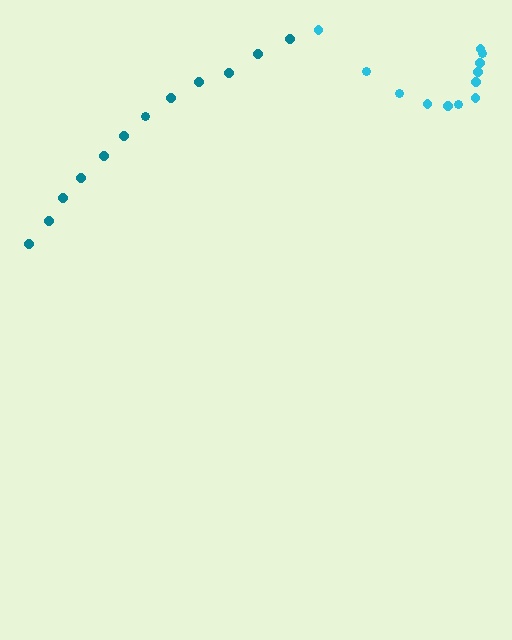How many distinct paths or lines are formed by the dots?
There are 2 distinct paths.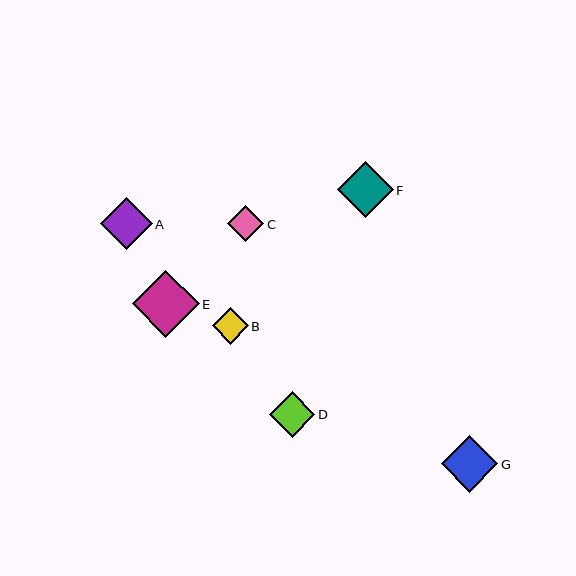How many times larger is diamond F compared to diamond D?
Diamond F is approximately 1.2 times the size of diamond D.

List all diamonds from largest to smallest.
From largest to smallest: E, G, F, A, D, C, B.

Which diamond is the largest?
Diamond E is the largest with a size of approximately 67 pixels.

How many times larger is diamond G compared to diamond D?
Diamond G is approximately 1.2 times the size of diamond D.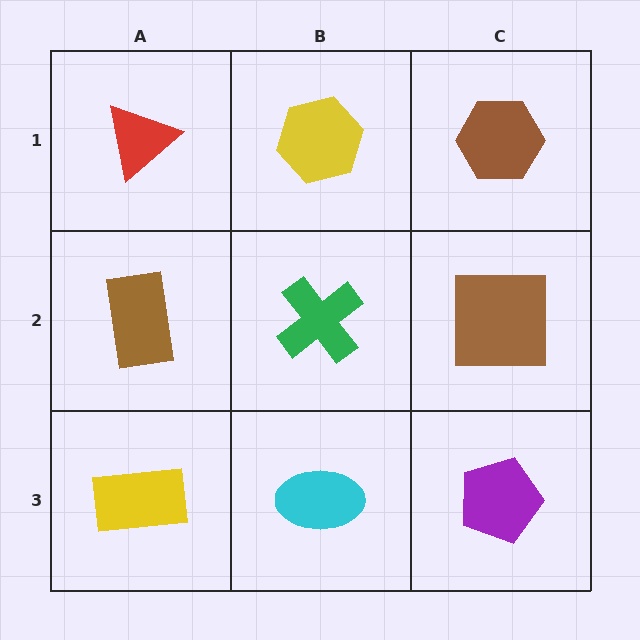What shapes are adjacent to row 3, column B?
A green cross (row 2, column B), a yellow rectangle (row 3, column A), a purple pentagon (row 3, column C).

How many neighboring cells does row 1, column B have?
3.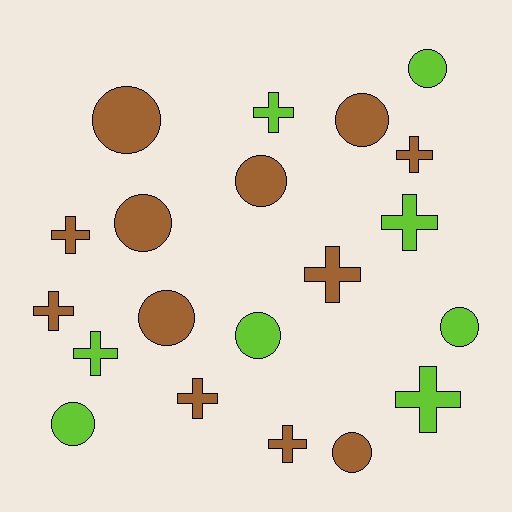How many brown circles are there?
There are 6 brown circles.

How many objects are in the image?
There are 20 objects.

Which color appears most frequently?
Brown, with 12 objects.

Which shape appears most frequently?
Circle, with 10 objects.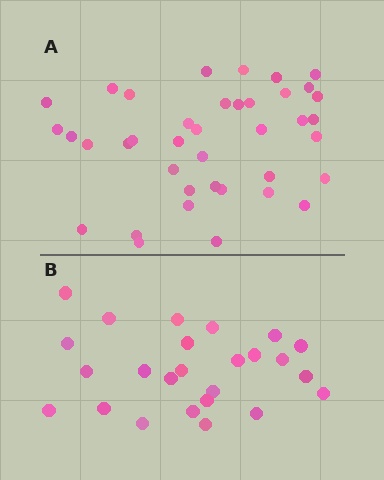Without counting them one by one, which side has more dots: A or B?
Region A (the top region) has more dots.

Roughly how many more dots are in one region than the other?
Region A has approximately 15 more dots than region B.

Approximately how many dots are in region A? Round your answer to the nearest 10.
About 40 dots. (The exact count is 39, which rounds to 40.)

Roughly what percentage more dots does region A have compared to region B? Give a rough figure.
About 55% more.